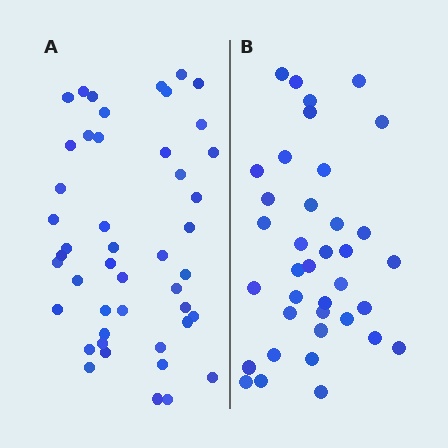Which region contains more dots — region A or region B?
Region A (the left region) has more dots.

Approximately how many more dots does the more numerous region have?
Region A has roughly 8 or so more dots than region B.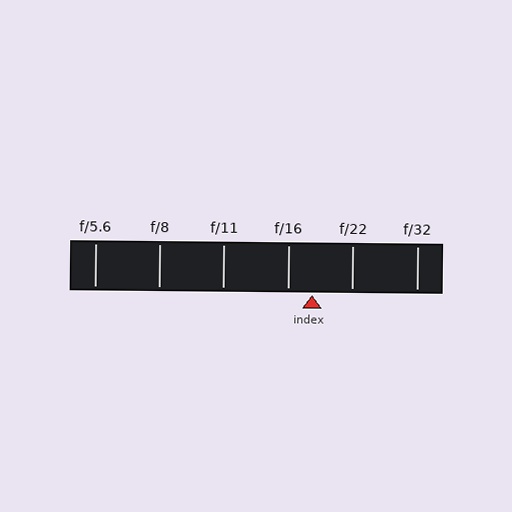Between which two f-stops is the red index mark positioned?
The index mark is between f/16 and f/22.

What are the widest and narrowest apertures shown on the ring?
The widest aperture shown is f/5.6 and the narrowest is f/32.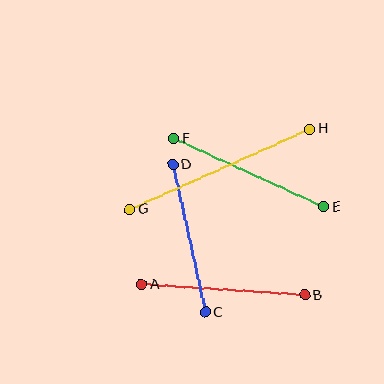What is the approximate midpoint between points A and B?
The midpoint is at approximately (223, 290) pixels.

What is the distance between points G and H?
The distance is approximately 197 pixels.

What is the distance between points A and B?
The distance is approximately 163 pixels.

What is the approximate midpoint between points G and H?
The midpoint is at approximately (220, 169) pixels.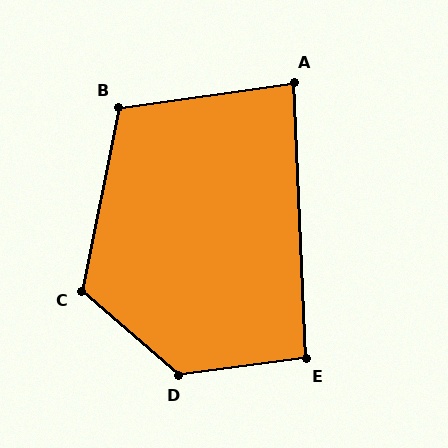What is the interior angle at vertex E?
Approximately 95 degrees (approximately right).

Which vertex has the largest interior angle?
D, at approximately 132 degrees.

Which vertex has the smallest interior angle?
A, at approximately 85 degrees.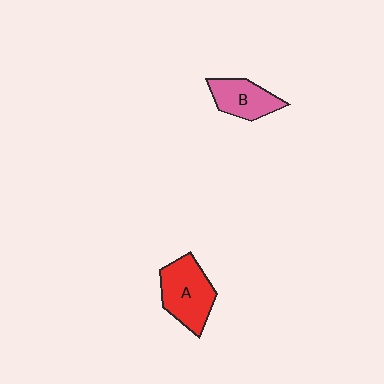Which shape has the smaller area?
Shape B (pink).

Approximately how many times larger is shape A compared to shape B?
Approximately 1.4 times.